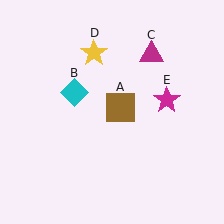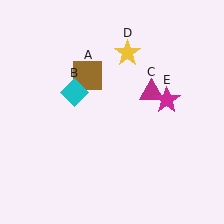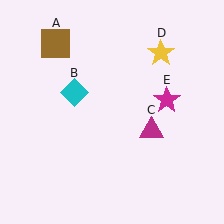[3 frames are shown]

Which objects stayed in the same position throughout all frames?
Cyan diamond (object B) and magenta star (object E) remained stationary.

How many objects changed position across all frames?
3 objects changed position: brown square (object A), magenta triangle (object C), yellow star (object D).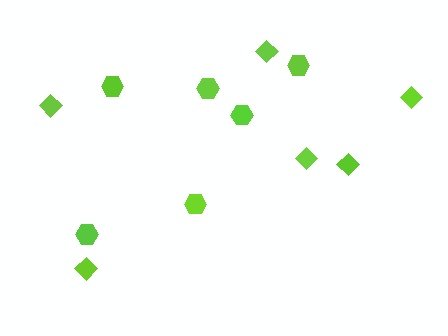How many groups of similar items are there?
There are 2 groups: one group of hexagons (6) and one group of diamonds (6).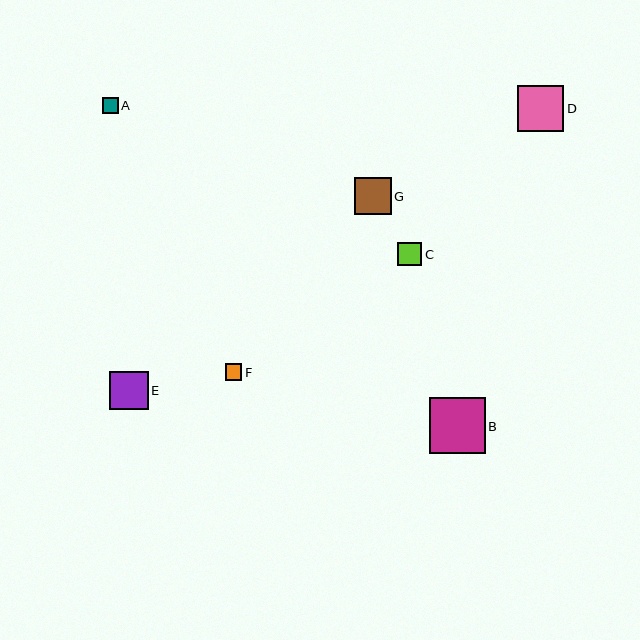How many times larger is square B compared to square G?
Square B is approximately 1.5 times the size of square G.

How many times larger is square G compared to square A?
Square G is approximately 2.3 times the size of square A.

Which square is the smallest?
Square A is the smallest with a size of approximately 16 pixels.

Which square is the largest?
Square B is the largest with a size of approximately 56 pixels.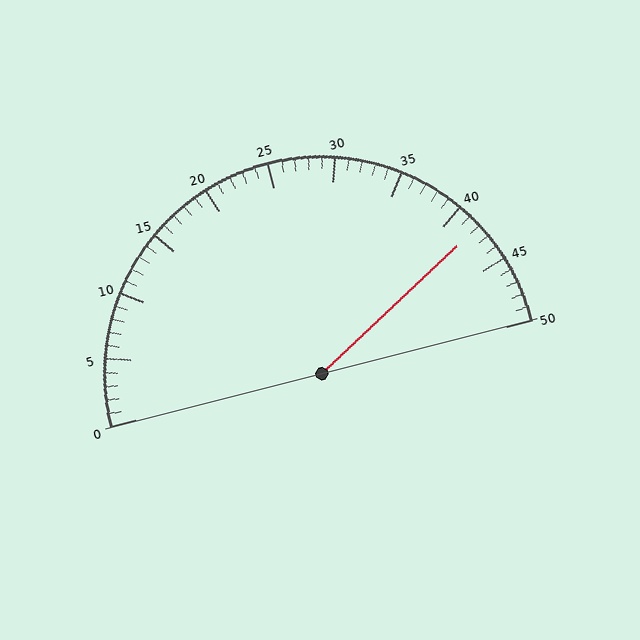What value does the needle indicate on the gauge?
The needle indicates approximately 42.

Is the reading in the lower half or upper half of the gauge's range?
The reading is in the upper half of the range (0 to 50).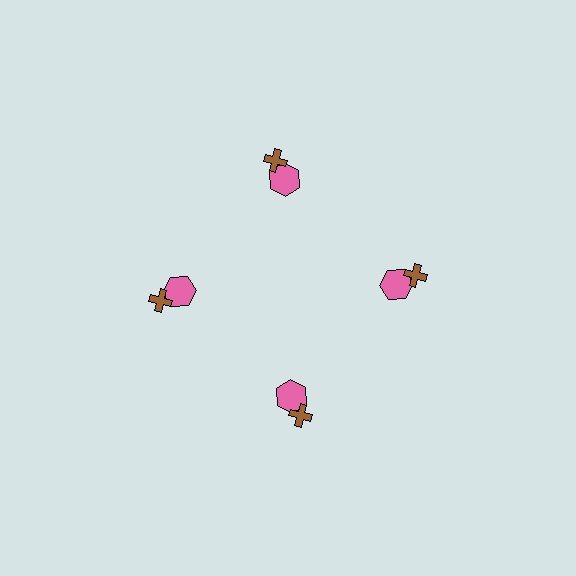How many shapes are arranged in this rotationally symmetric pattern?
There are 8 shapes, arranged in 4 groups of 2.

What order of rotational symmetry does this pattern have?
This pattern has 4-fold rotational symmetry.